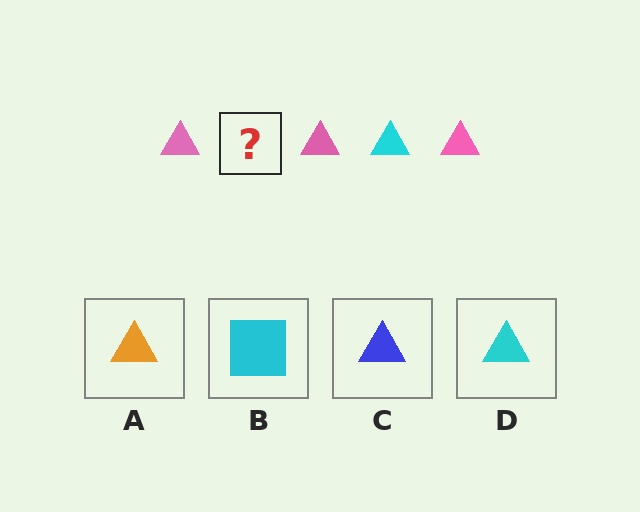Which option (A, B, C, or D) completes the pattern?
D.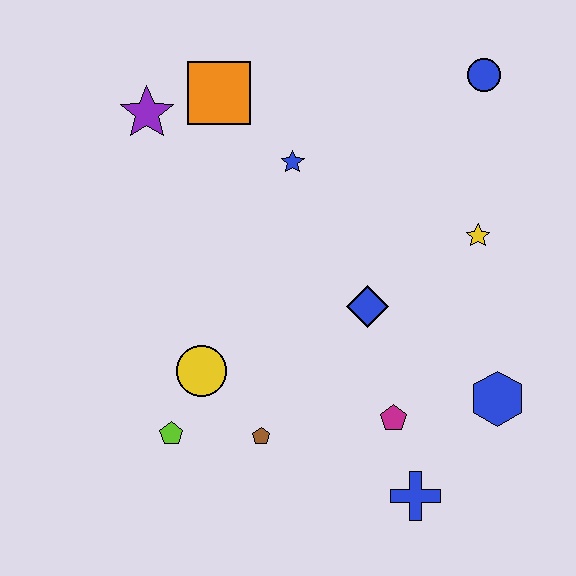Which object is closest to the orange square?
The purple star is closest to the orange square.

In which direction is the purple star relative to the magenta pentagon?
The purple star is above the magenta pentagon.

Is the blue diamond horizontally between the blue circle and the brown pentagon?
Yes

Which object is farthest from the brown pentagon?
The blue circle is farthest from the brown pentagon.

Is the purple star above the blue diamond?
Yes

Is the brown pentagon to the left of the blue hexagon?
Yes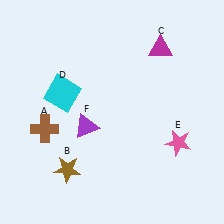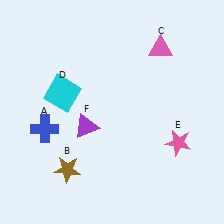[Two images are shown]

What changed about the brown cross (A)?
In Image 1, A is brown. In Image 2, it changed to blue.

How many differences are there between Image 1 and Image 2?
There are 2 differences between the two images.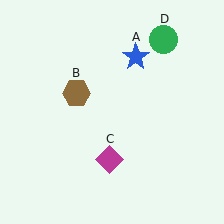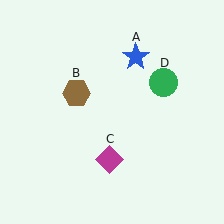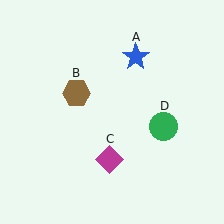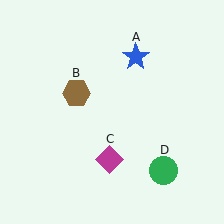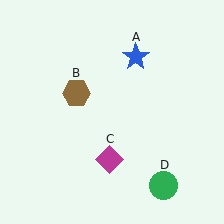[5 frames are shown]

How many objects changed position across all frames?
1 object changed position: green circle (object D).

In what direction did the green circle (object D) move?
The green circle (object D) moved down.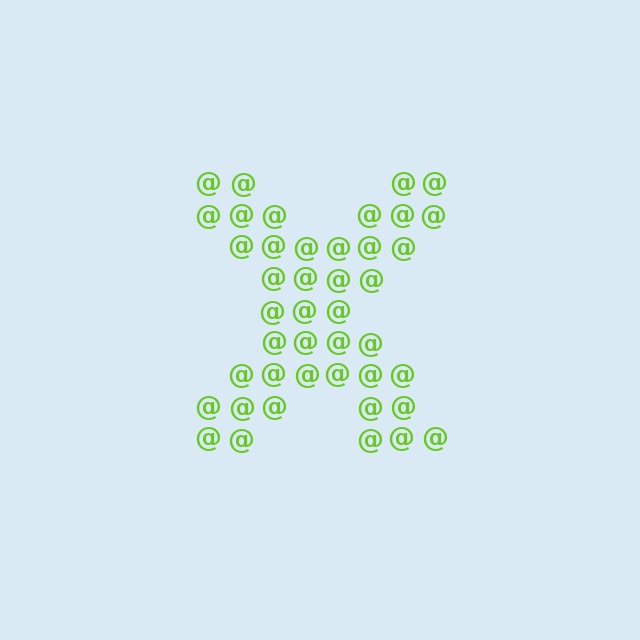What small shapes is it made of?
It is made of small at signs.